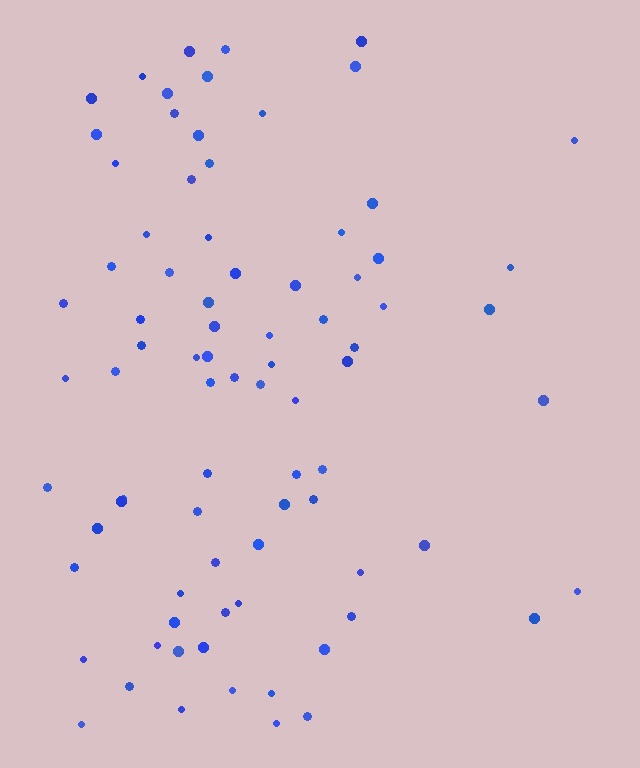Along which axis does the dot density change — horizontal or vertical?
Horizontal.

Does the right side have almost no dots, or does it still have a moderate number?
Still a moderate number, just noticeably fewer than the left.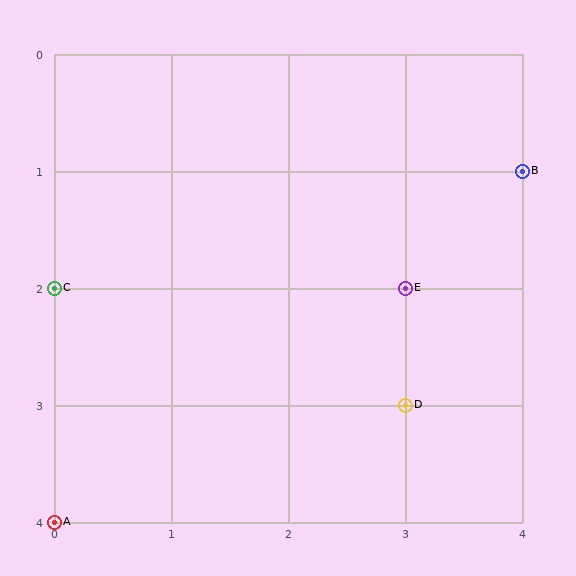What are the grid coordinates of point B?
Point B is at grid coordinates (4, 1).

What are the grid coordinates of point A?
Point A is at grid coordinates (0, 4).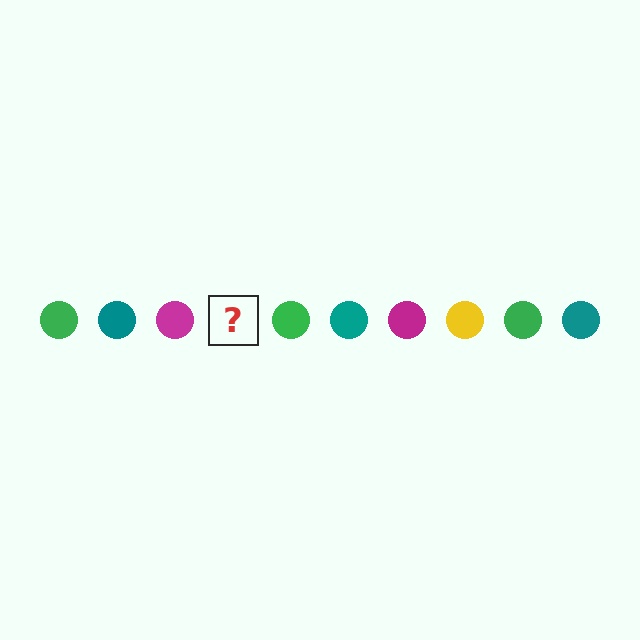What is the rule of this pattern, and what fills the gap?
The rule is that the pattern cycles through green, teal, magenta, yellow circles. The gap should be filled with a yellow circle.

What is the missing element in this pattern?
The missing element is a yellow circle.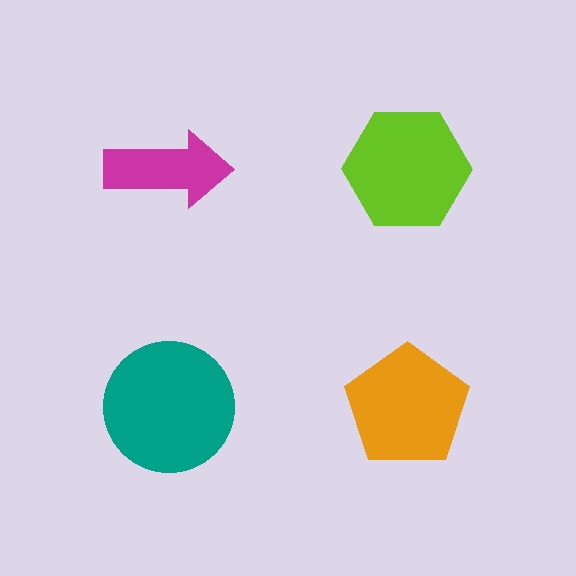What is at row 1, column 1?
A magenta arrow.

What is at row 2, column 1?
A teal circle.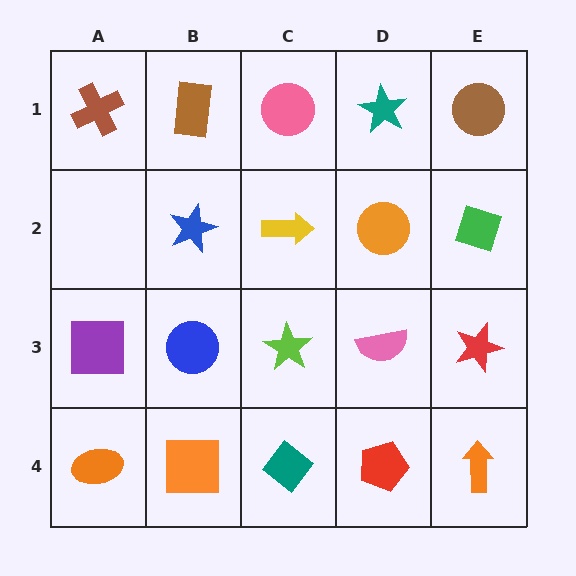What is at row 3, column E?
A red star.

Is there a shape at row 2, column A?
No, that cell is empty.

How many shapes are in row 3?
5 shapes.